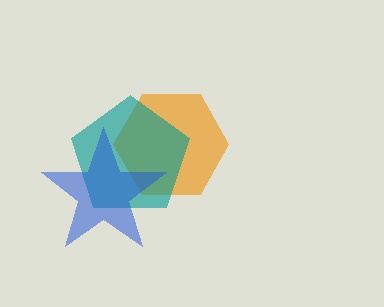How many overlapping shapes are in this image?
There are 3 overlapping shapes in the image.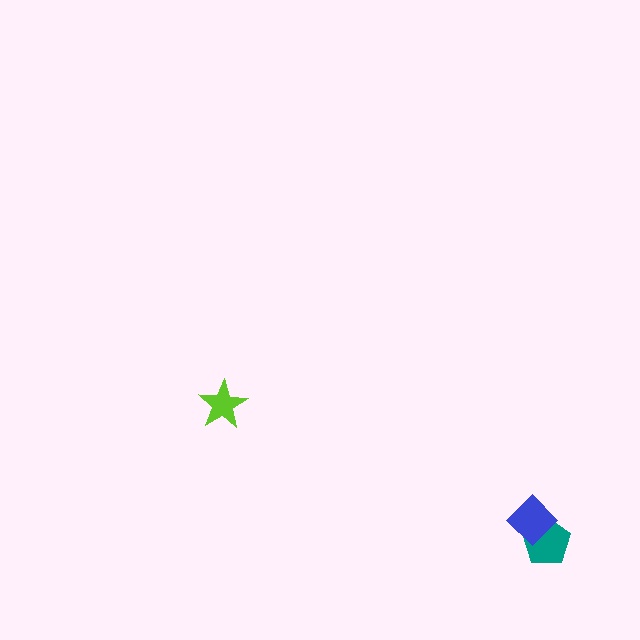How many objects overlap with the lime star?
0 objects overlap with the lime star.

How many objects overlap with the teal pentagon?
1 object overlaps with the teal pentagon.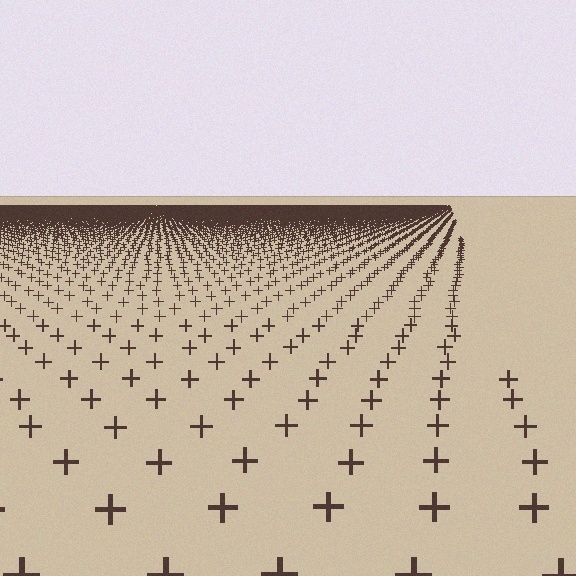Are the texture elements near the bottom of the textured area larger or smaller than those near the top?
Larger. Near the bottom, elements are closer to the viewer and appear at a bigger on-screen size.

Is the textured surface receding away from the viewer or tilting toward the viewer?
The surface is receding away from the viewer. Texture elements get smaller and denser toward the top.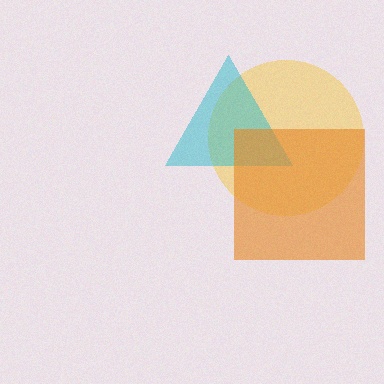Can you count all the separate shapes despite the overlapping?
Yes, there are 3 separate shapes.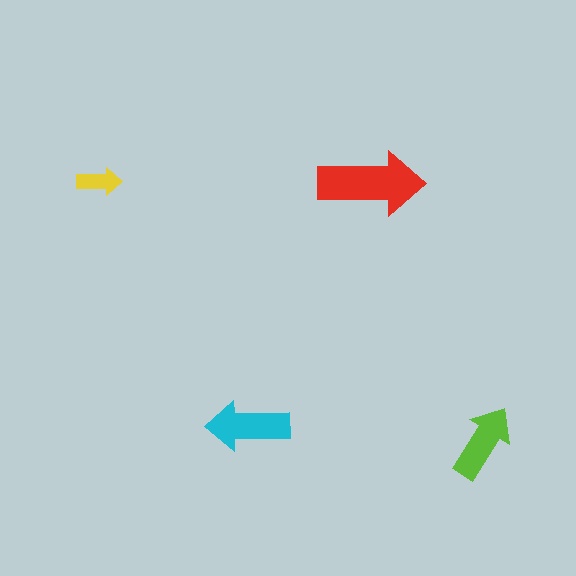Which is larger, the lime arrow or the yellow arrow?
The lime one.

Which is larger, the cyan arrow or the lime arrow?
The cyan one.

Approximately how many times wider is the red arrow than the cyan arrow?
About 1.5 times wider.